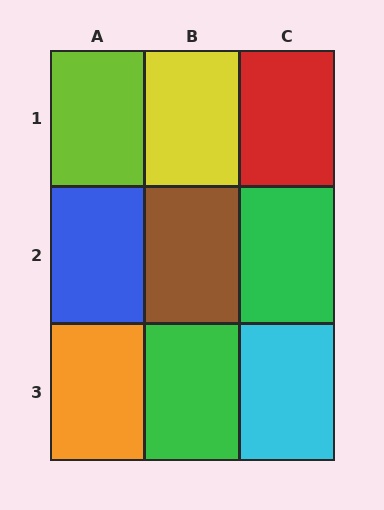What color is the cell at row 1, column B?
Yellow.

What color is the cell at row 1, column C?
Red.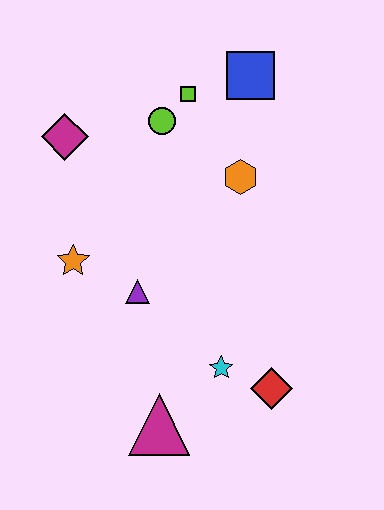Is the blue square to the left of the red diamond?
Yes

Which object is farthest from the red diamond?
The magenta diamond is farthest from the red diamond.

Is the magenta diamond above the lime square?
No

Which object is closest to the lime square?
The lime circle is closest to the lime square.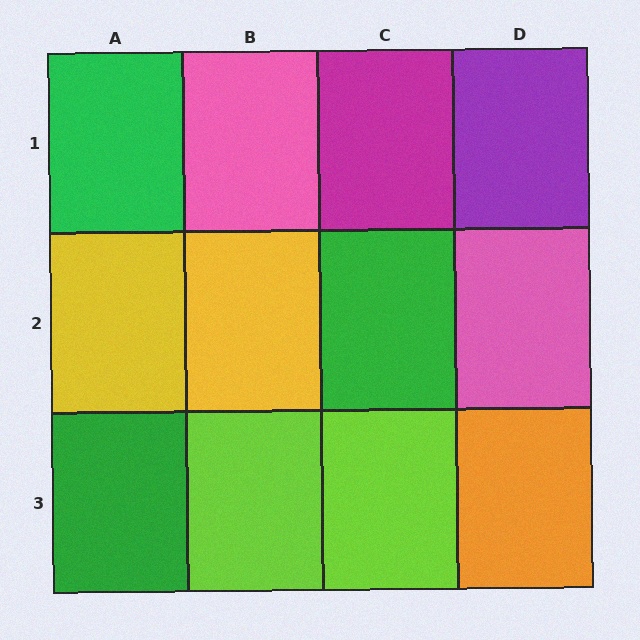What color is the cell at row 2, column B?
Yellow.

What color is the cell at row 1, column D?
Purple.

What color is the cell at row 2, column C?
Green.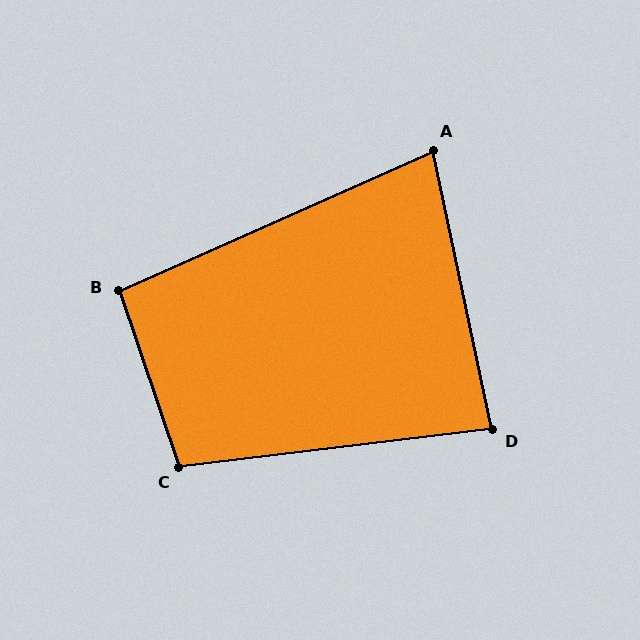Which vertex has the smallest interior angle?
A, at approximately 78 degrees.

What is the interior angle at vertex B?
Approximately 95 degrees (approximately right).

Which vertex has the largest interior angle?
C, at approximately 102 degrees.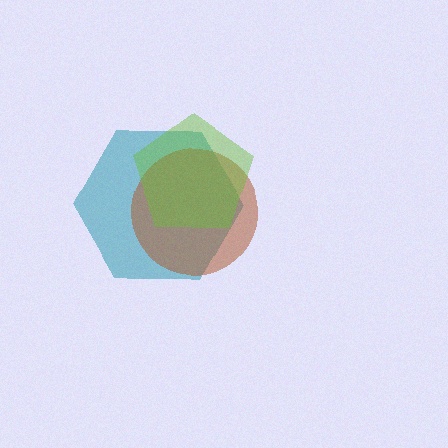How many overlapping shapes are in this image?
There are 3 overlapping shapes in the image.